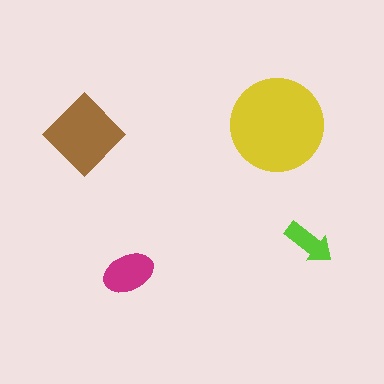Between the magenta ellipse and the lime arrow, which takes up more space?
The magenta ellipse.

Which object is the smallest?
The lime arrow.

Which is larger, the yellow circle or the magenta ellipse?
The yellow circle.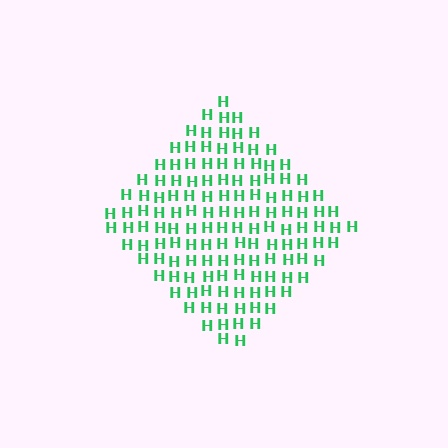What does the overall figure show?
The overall figure shows a diamond.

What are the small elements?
The small elements are letter H's.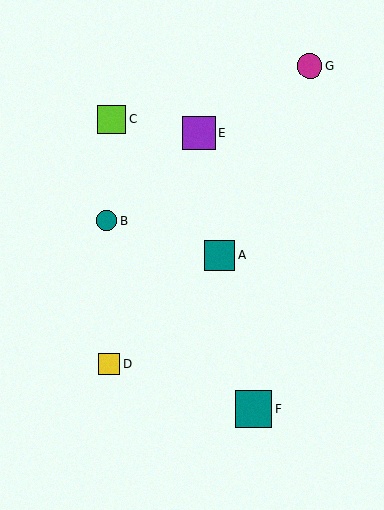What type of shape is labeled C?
Shape C is a lime square.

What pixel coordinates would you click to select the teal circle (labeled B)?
Click at (107, 221) to select the teal circle B.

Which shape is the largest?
The teal square (labeled F) is the largest.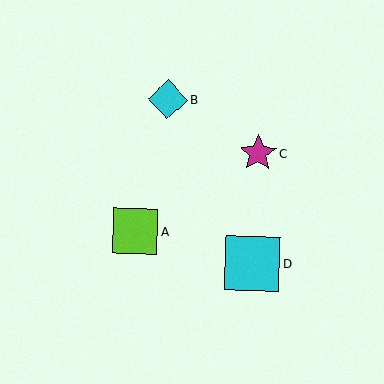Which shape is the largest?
The cyan square (labeled D) is the largest.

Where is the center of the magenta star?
The center of the magenta star is at (258, 153).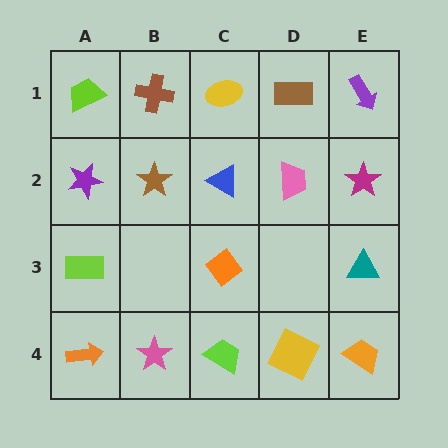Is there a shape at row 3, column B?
No, that cell is empty.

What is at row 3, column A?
A lime rectangle.